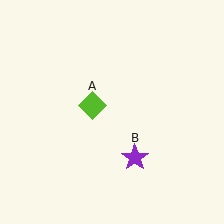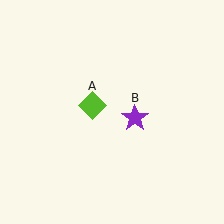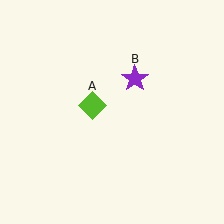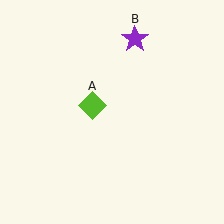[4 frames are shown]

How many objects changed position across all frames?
1 object changed position: purple star (object B).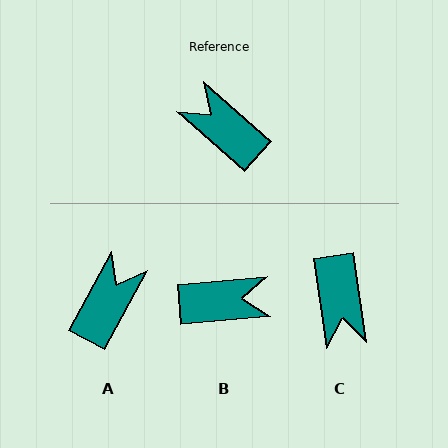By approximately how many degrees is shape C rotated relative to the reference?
Approximately 140 degrees counter-clockwise.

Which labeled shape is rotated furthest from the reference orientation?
C, about 140 degrees away.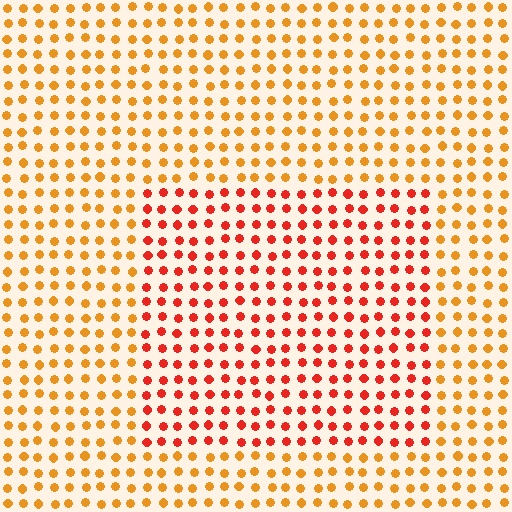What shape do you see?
I see a rectangle.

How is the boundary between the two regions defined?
The boundary is defined purely by a slight shift in hue (about 33 degrees). Spacing, size, and orientation are identical on both sides.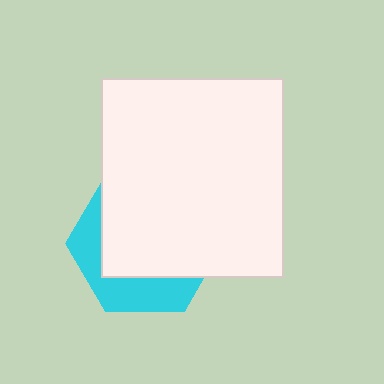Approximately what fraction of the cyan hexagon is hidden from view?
Roughly 67% of the cyan hexagon is hidden behind the white rectangle.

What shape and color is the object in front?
The object in front is a white rectangle.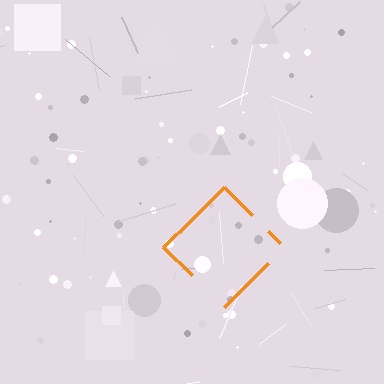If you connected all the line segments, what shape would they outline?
They would outline a diamond.